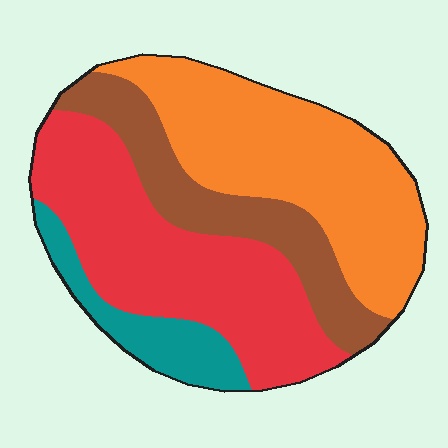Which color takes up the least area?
Teal, at roughly 10%.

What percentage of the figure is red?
Red takes up between a quarter and a half of the figure.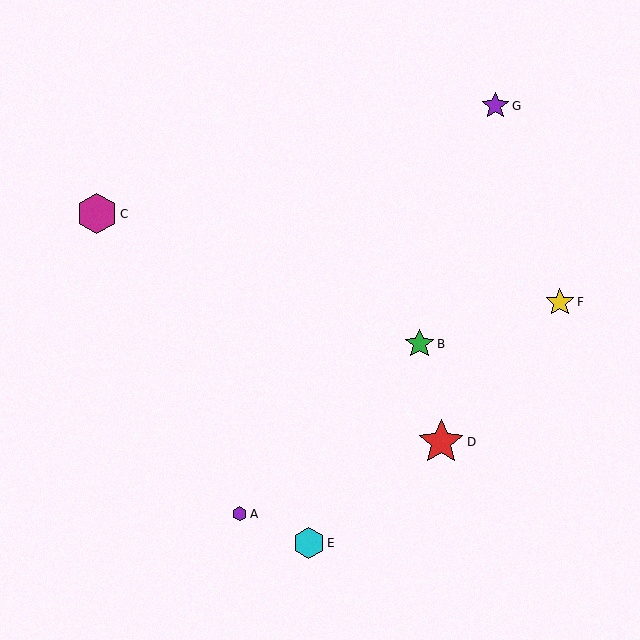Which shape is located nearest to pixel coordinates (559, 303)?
The yellow star (labeled F) at (560, 302) is nearest to that location.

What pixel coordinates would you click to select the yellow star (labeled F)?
Click at (560, 302) to select the yellow star F.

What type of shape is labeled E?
Shape E is a cyan hexagon.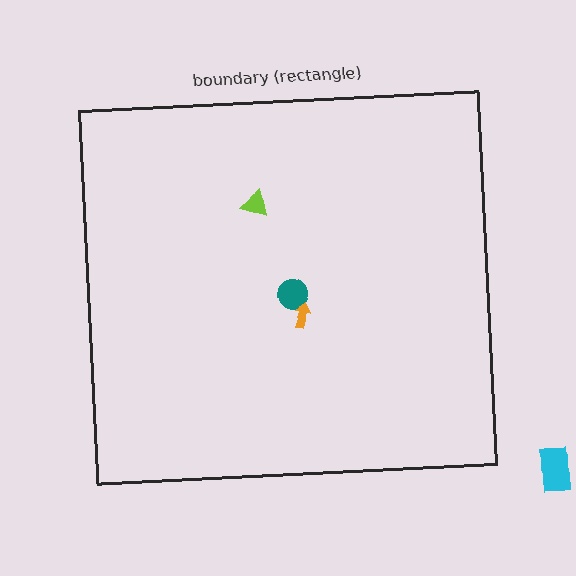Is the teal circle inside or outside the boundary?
Inside.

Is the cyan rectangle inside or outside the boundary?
Outside.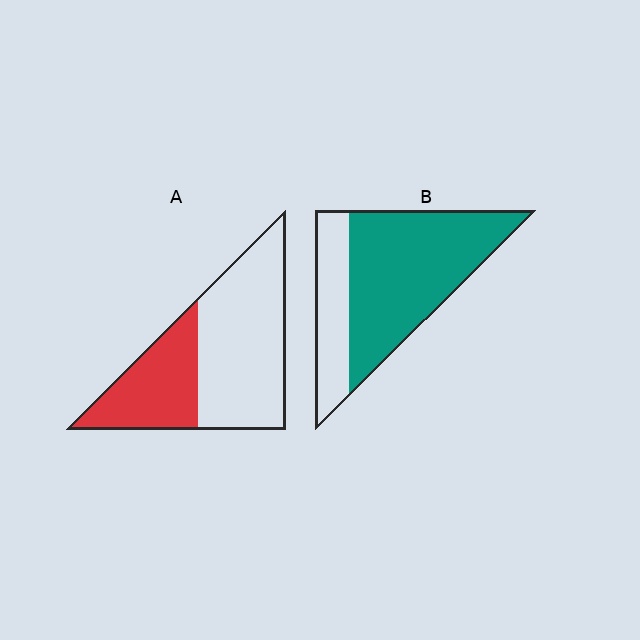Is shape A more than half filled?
No.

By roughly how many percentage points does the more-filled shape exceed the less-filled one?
By roughly 35 percentage points (B over A).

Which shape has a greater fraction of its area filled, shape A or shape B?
Shape B.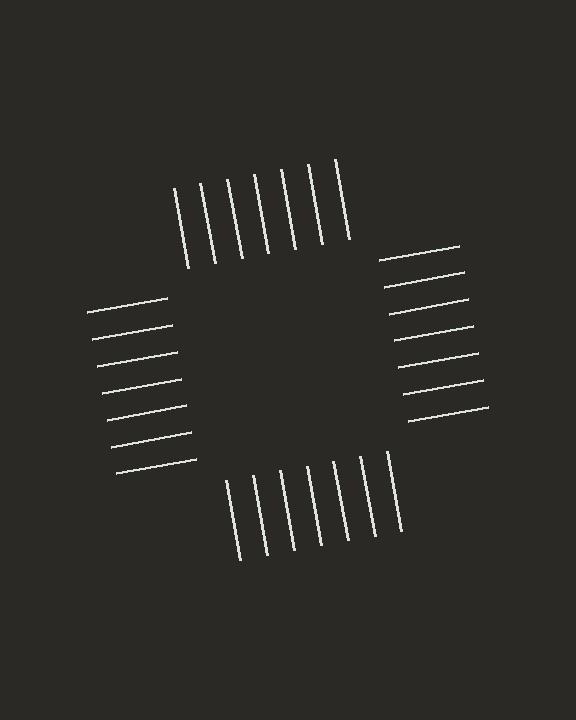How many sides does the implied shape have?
4 sides — the line-ends trace a square.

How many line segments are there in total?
28 — 7 along each of the 4 edges.